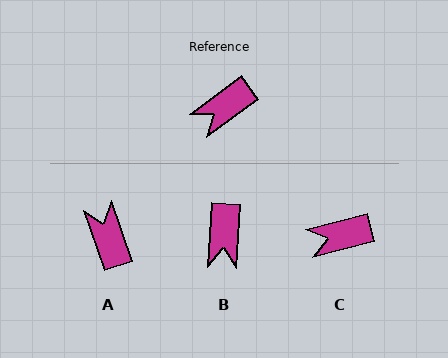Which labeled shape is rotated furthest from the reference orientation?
A, about 108 degrees away.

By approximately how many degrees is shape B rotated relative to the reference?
Approximately 51 degrees counter-clockwise.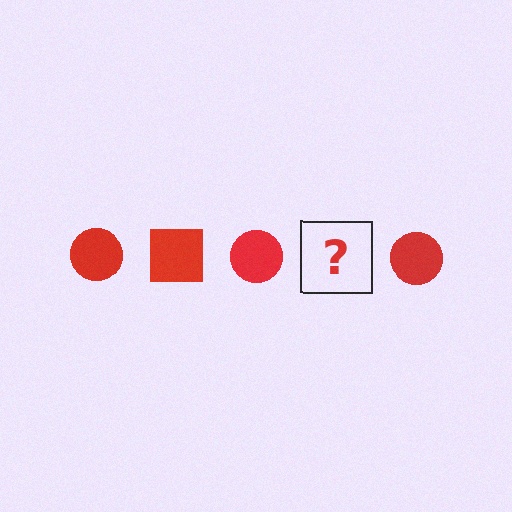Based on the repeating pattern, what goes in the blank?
The blank should be a red square.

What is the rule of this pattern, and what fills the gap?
The rule is that the pattern cycles through circle, square shapes in red. The gap should be filled with a red square.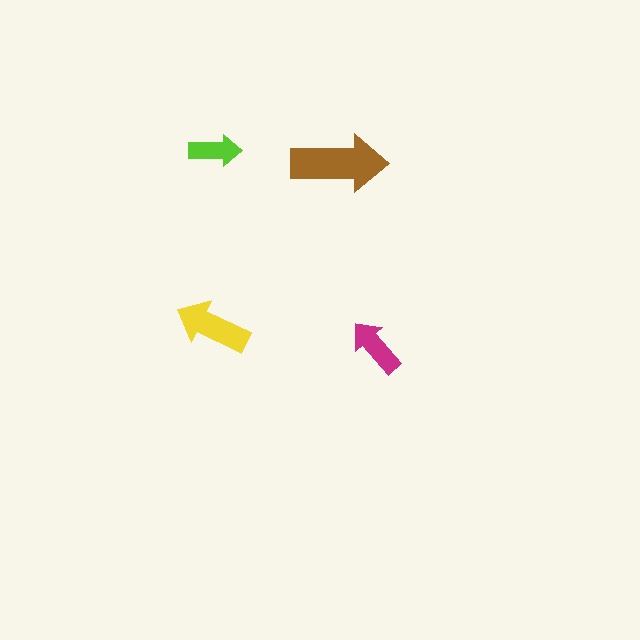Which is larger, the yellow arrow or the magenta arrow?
The yellow one.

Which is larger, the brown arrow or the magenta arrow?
The brown one.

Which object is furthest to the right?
The magenta arrow is rightmost.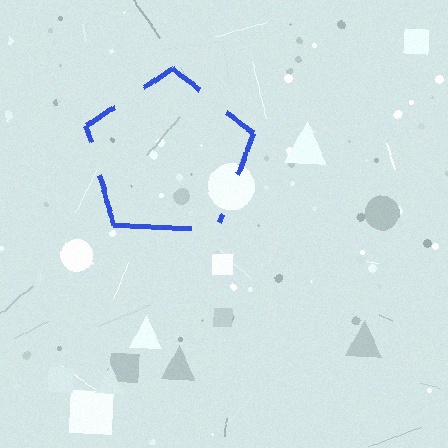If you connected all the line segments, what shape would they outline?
They would outline a pentagon.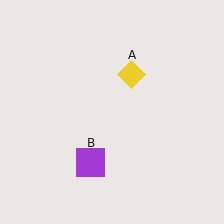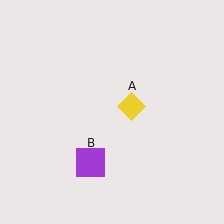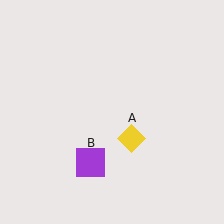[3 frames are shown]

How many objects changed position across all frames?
1 object changed position: yellow diamond (object A).